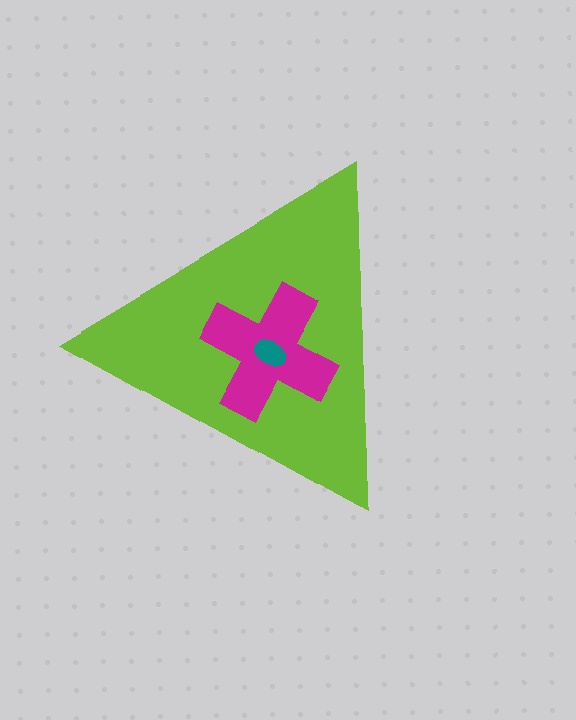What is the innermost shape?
The teal ellipse.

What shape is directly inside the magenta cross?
The teal ellipse.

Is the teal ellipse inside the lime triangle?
Yes.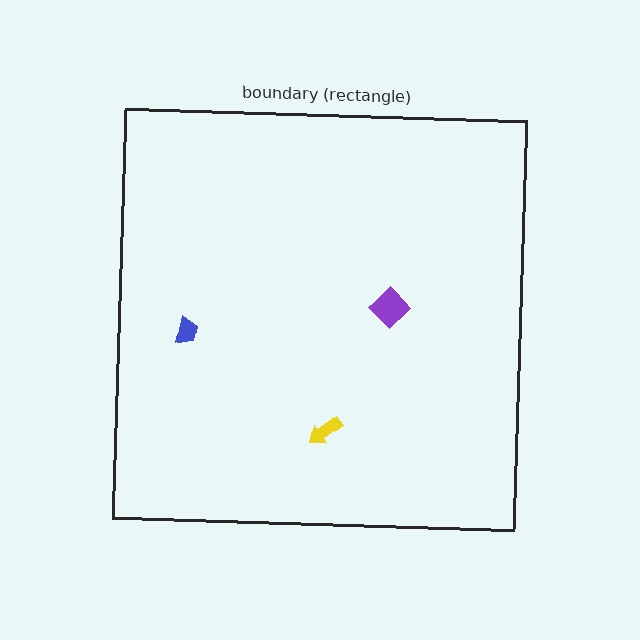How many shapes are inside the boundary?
3 inside, 0 outside.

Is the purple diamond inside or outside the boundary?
Inside.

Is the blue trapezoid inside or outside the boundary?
Inside.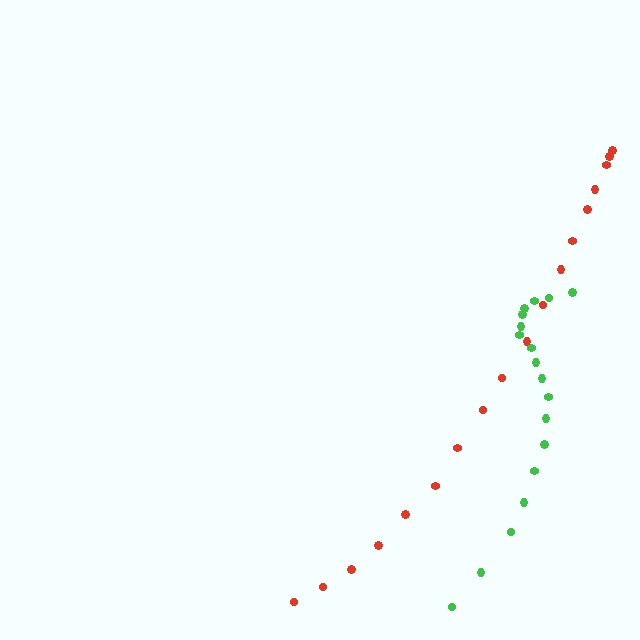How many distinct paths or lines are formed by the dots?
There are 2 distinct paths.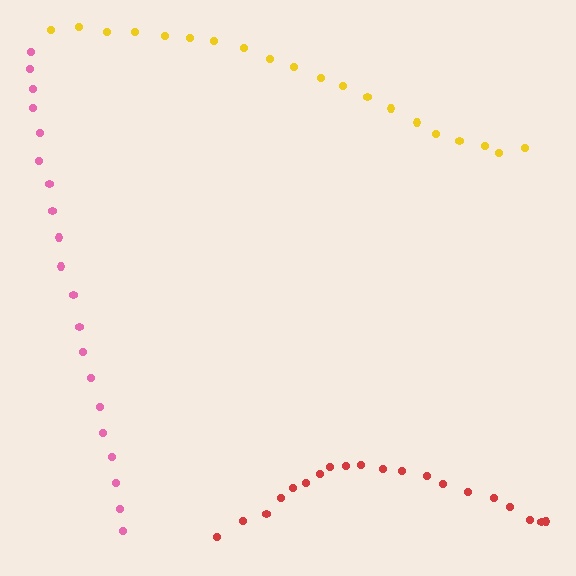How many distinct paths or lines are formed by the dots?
There are 3 distinct paths.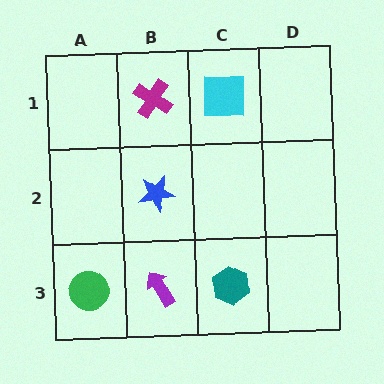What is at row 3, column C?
A teal hexagon.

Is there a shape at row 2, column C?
No, that cell is empty.